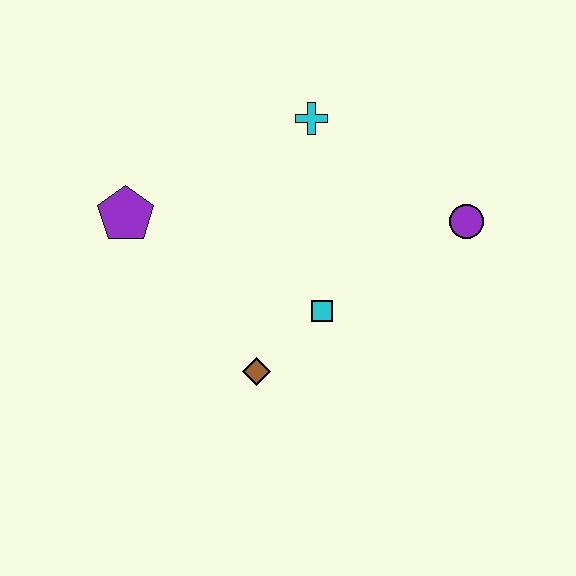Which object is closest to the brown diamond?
The cyan square is closest to the brown diamond.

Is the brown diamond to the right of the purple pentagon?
Yes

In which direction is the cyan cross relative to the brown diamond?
The cyan cross is above the brown diamond.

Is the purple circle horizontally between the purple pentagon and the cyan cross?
No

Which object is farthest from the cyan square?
The purple pentagon is farthest from the cyan square.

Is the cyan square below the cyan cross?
Yes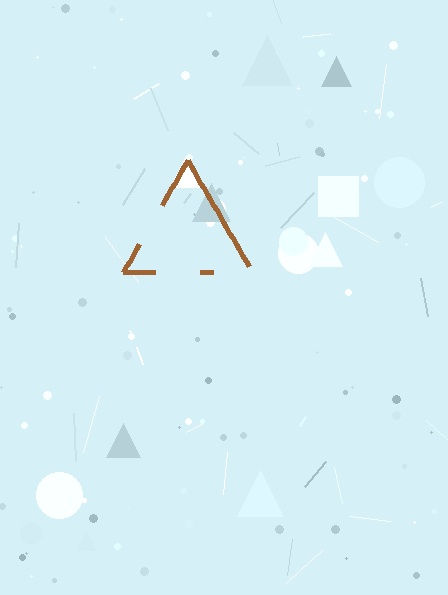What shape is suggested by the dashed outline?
The dashed outline suggests a triangle.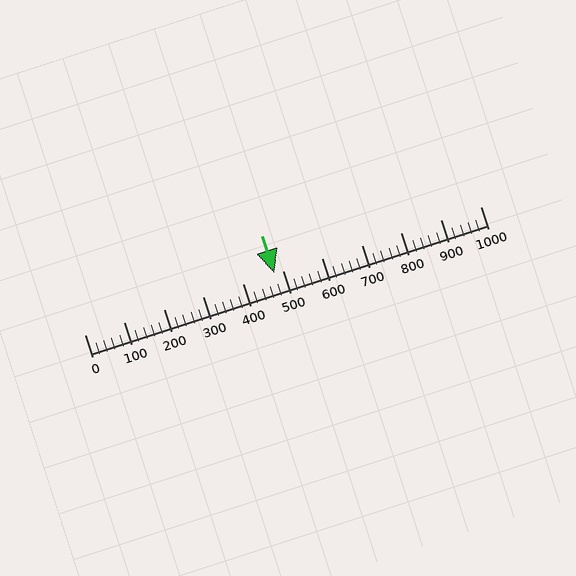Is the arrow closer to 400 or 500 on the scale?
The arrow is closer to 500.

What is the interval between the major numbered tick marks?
The major tick marks are spaced 100 units apart.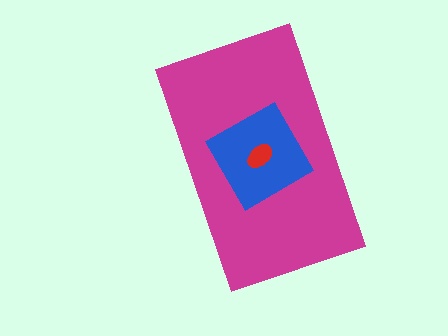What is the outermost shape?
The magenta rectangle.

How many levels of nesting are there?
3.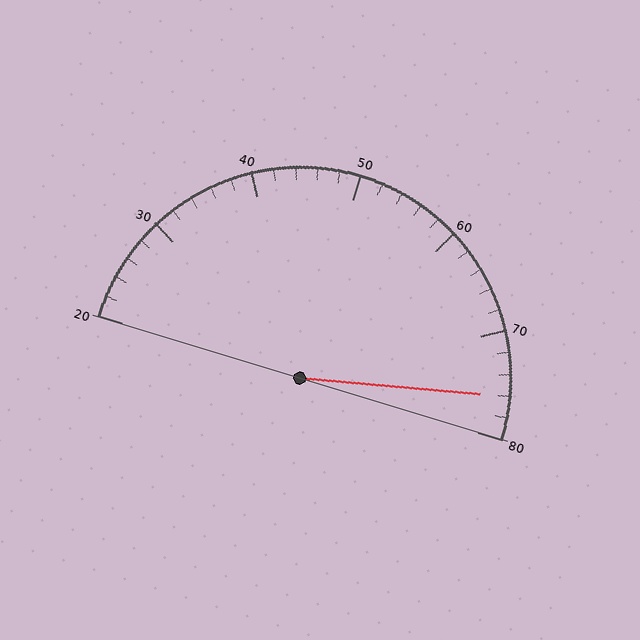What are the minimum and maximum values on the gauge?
The gauge ranges from 20 to 80.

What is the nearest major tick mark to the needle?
The nearest major tick mark is 80.